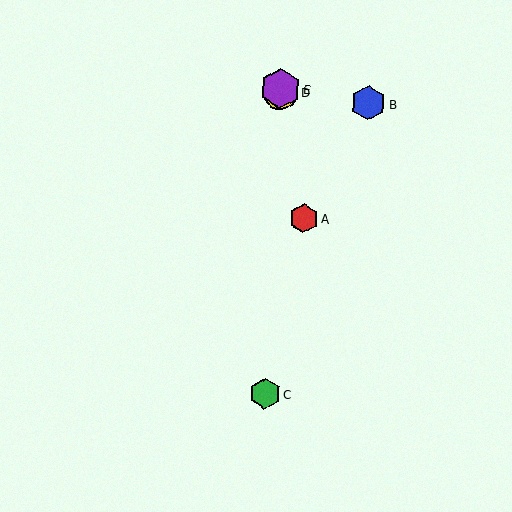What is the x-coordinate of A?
Object A is at x≈304.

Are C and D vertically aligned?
Yes, both are at x≈265.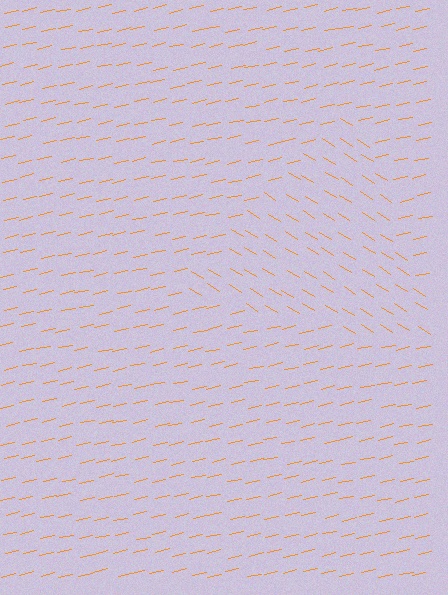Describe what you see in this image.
The image is filled with small orange line segments. A triangle region in the image has lines oriented differently from the surrounding lines, creating a visible texture boundary.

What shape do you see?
I see a triangle.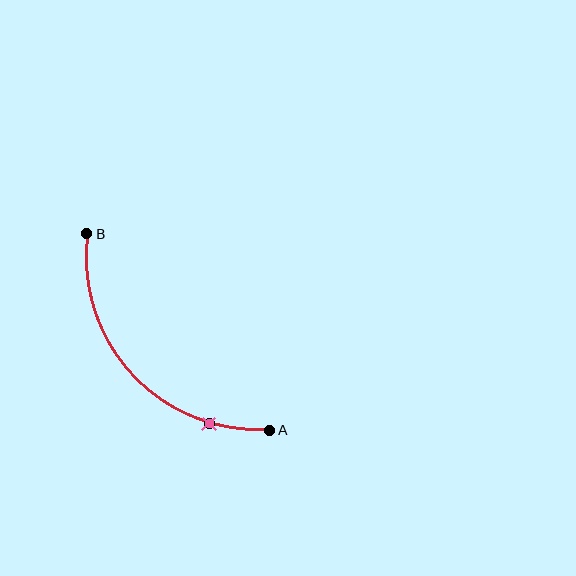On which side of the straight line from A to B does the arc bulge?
The arc bulges below and to the left of the straight line connecting A and B.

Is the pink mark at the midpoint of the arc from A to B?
No. The pink mark lies on the arc but is closer to endpoint A. The arc midpoint would be at the point on the curve equidistant along the arc from both A and B.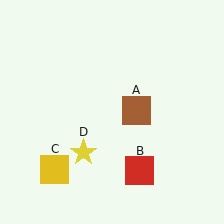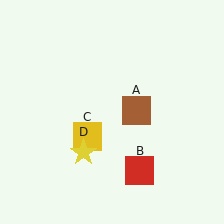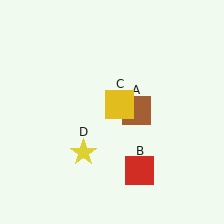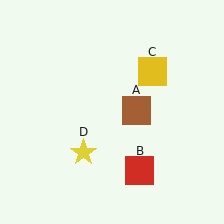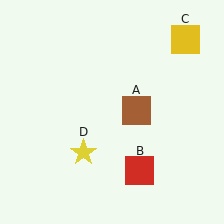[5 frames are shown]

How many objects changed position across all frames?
1 object changed position: yellow square (object C).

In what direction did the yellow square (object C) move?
The yellow square (object C) moved up and to the right.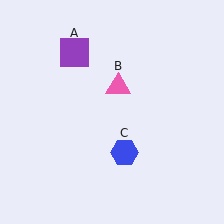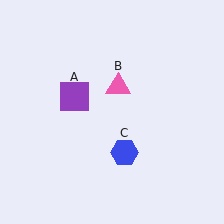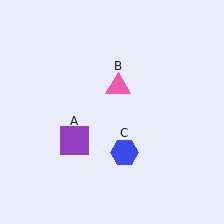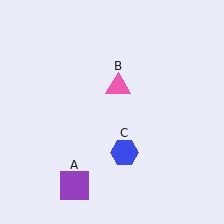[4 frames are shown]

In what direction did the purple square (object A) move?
The purple square (object A) moved down.